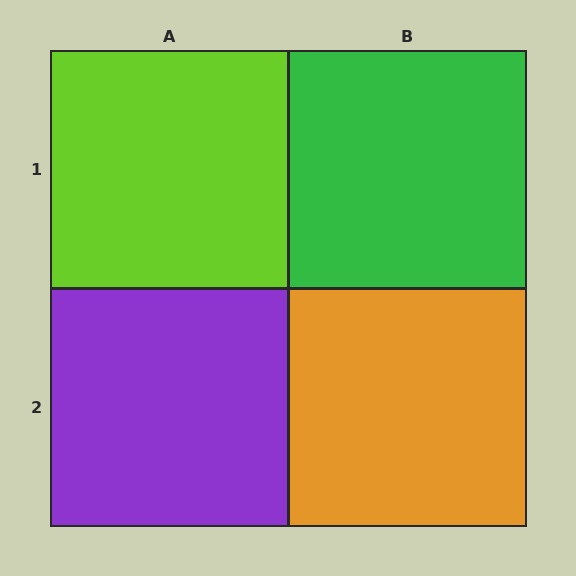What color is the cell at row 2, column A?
Purple.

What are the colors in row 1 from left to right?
Lime, green.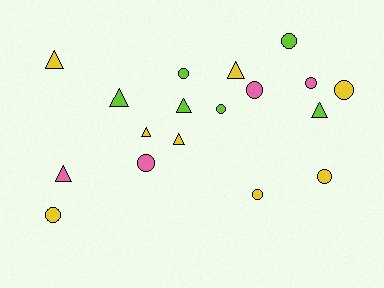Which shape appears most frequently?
Circle, with 10 objects.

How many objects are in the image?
There are 18 objects.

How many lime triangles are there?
There are 3 lime triangles.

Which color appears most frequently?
Yellow, with 8 objects.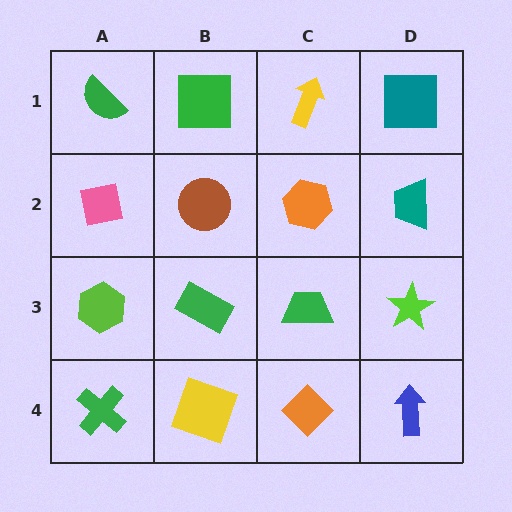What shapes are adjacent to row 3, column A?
A pink square (row 2, column A), a green cross (row 4, column A), a green rectangle (row 3, column B).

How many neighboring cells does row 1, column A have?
2.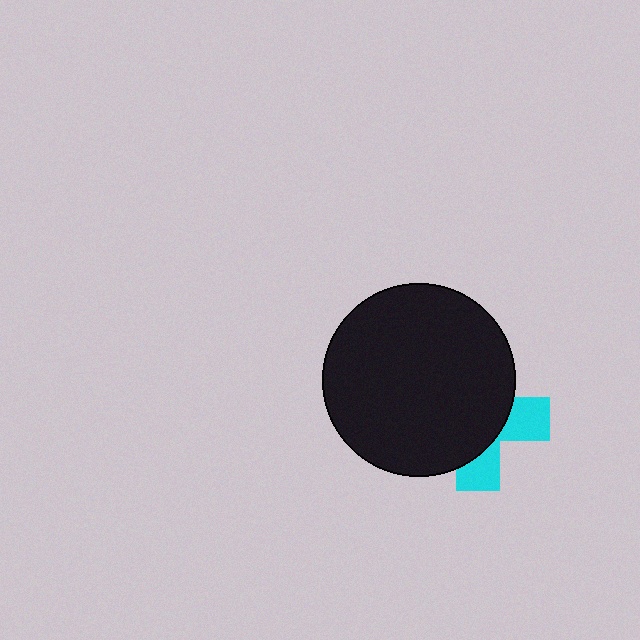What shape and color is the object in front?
The object in front is a black circle.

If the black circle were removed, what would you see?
You would see the complete cyan cross.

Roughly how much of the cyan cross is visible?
A small part of it is visible (roughly 32%).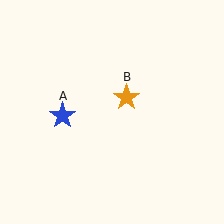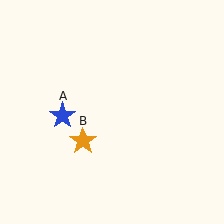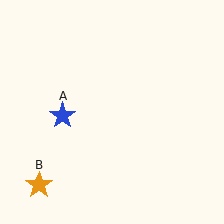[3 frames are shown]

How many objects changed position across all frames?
1 object changed position: orange star (object B).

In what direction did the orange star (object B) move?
The orange star (object B) moved down and to the left.